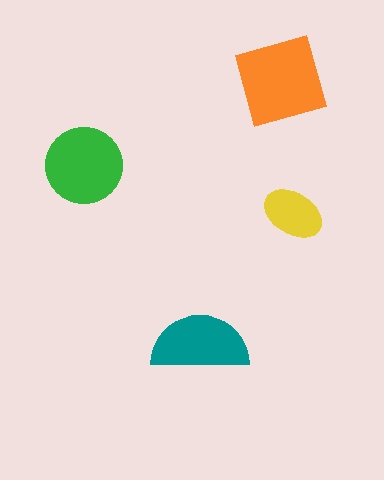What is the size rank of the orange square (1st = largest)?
1st.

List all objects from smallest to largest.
The yellow ellipse, the teal semicircle, the green circle, the orange square.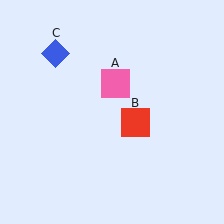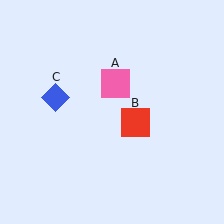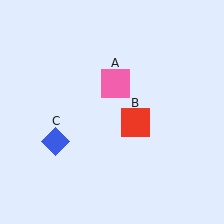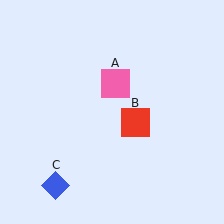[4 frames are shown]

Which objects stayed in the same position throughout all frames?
Pink square (object A) and red square (object B) remained stationary.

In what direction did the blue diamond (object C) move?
The blue diamond (object C) moved down.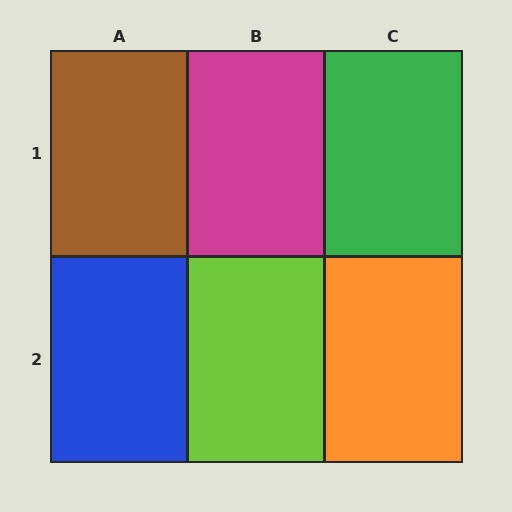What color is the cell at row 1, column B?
Magenta.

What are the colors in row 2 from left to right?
Blue, lime, orange.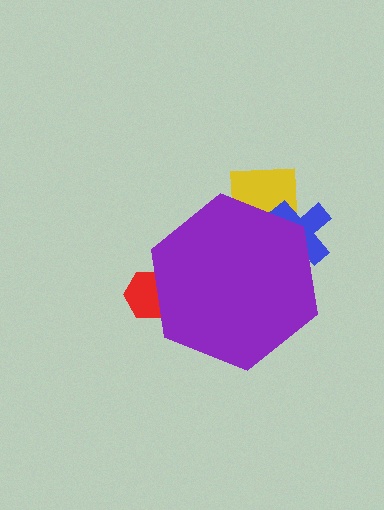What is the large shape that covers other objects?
A purple hexagon.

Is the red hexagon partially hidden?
Yes, the red hexagon is partially hidden behind the purple hexagon.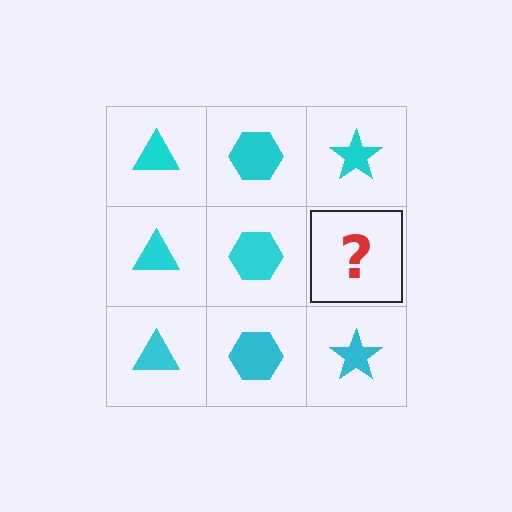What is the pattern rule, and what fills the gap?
The rule is that each column has a consistent shape. The gap should be filled with a cyan star.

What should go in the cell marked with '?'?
The missing cell should contain a cyan star.